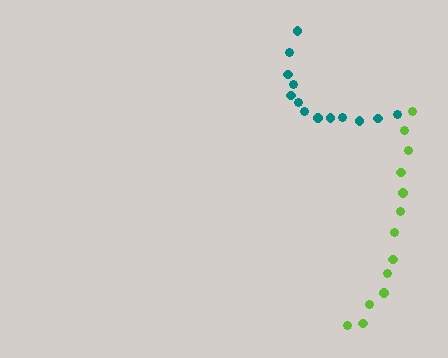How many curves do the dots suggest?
There are 2 distinct paths.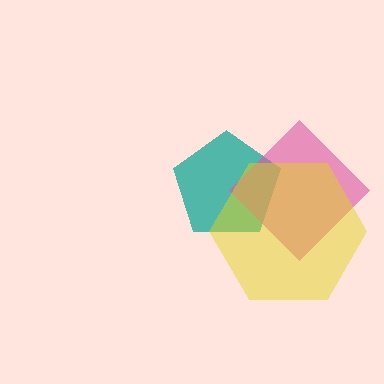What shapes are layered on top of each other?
The layered shapes are: a teal pentagon, a pink diamond, a yellow hexagon.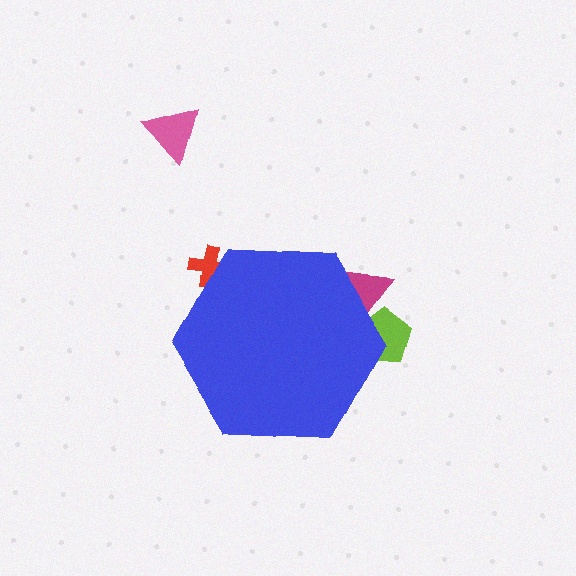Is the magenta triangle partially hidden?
Yes, the magenta triangle is partially hidden behind the blue hexagon.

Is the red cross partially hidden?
Yes, the red cross is partially hidden behind the blue hexagon.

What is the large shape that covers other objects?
A blue hexagon.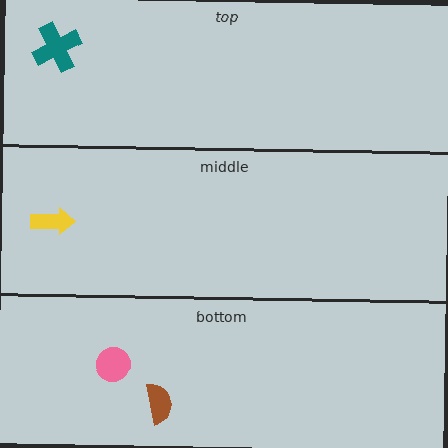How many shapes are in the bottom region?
2.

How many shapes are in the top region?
1.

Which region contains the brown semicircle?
The bottom region.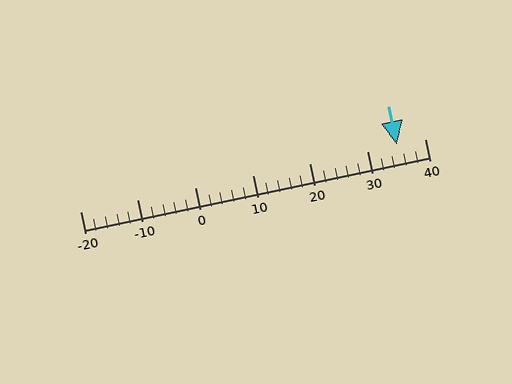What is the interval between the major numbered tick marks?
The major tick marks are spaced 10 units apart.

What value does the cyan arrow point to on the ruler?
The cyan arrow points to approximately 35.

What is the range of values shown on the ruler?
The ruler shows values from -20 to 40.